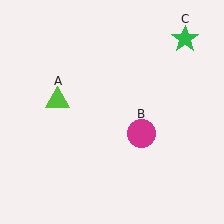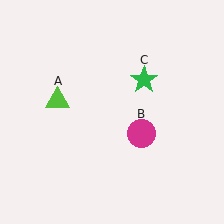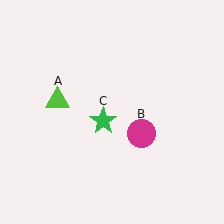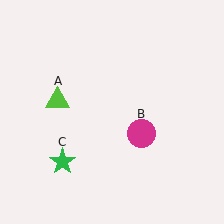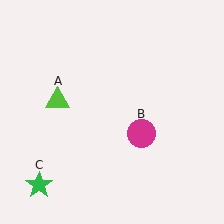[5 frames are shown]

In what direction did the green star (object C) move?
The green star (object C) moved down and to the left.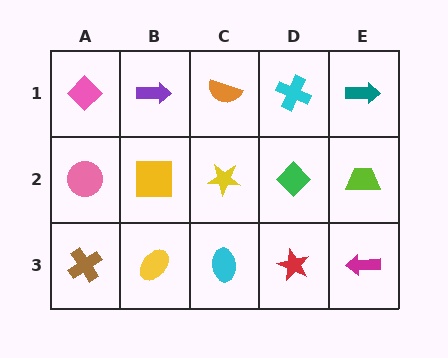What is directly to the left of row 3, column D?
A cyan ellipse.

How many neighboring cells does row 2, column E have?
3.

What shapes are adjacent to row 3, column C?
A yellow star (row 2, column C), a yellow ellipse (row 3, column B), a red star (row 3, column D).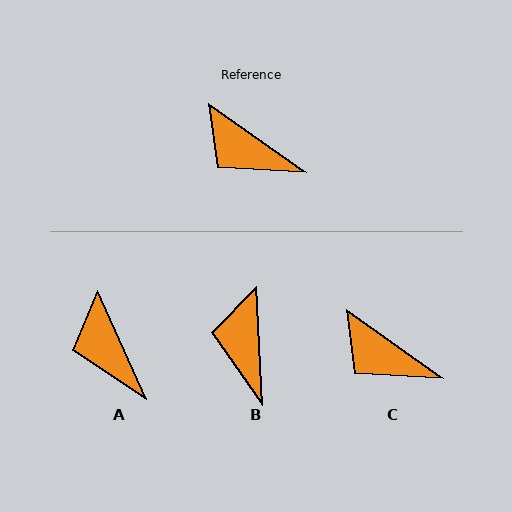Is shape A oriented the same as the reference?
No, it is off by about 30 degrees.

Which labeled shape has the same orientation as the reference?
C.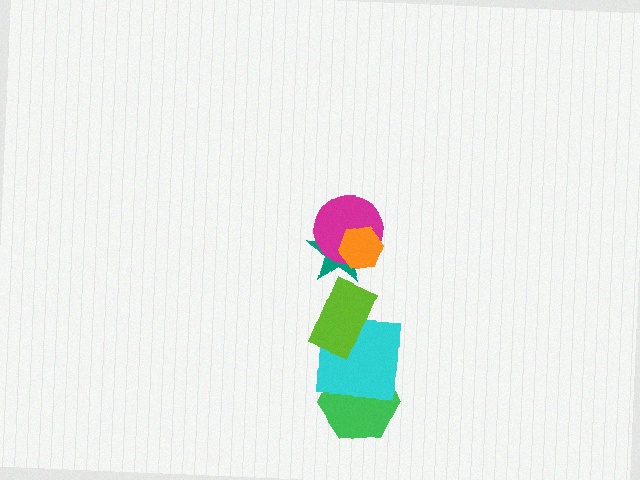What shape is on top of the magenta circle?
The orange hexagon is on top of the magenta circle.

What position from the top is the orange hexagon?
The orange hexagon is 1st from the top.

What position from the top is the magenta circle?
The magenta circle is 2nd from the top.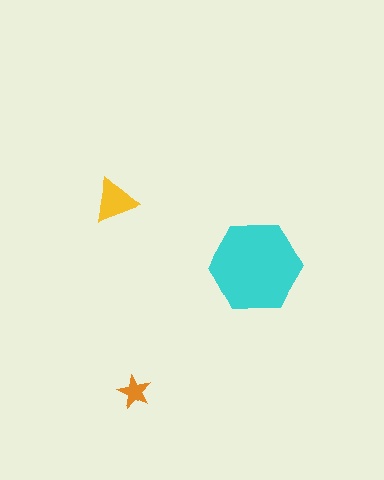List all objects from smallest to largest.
The orange star, the yellow triangle, the cyan hexagon.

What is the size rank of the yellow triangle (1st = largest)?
2nd.